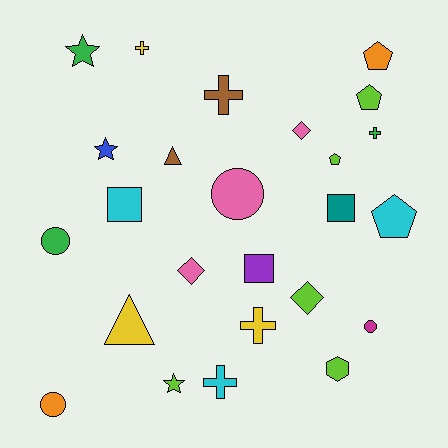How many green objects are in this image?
There are 3 green objects.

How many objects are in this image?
There are 25 objects.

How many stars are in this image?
There are 3 stars.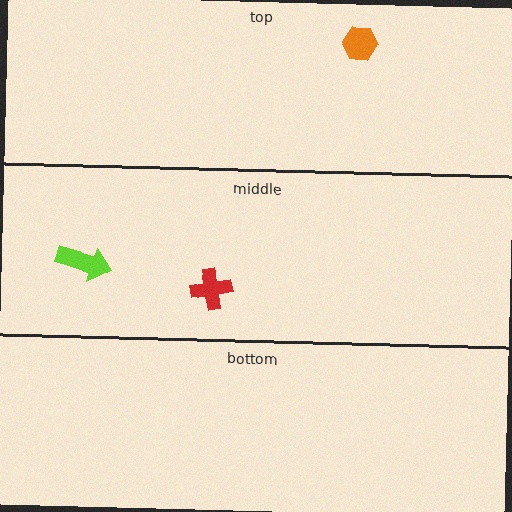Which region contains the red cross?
The middle region.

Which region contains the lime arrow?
The middle region.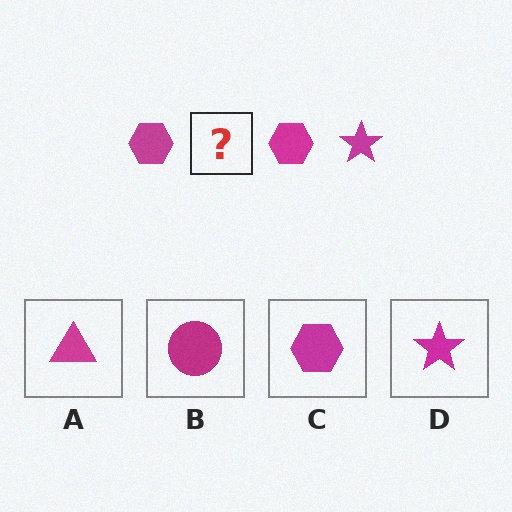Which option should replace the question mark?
Option D.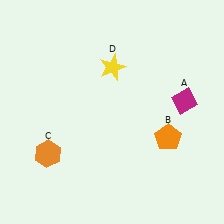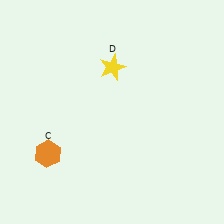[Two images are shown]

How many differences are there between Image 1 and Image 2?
There are 2 differences between the two images.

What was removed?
The magenta diamond (A), the orange pentagon (B) were removed in Image 2.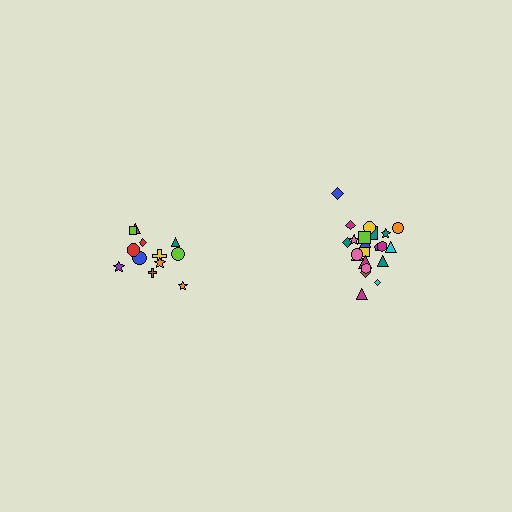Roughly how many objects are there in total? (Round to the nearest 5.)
Roughly 35 objects in total.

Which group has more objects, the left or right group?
The right group.